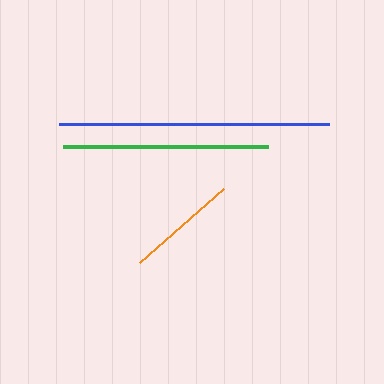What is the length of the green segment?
The green segment is approximately 205 pixels long.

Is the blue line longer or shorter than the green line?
The blue line is longer than the green line.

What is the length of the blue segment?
The blue segment is approximately 271 pixels long.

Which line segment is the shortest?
The orange line is the shortest at approximately 112 pixels.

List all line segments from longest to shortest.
From longest to shortest: blue, green, orange.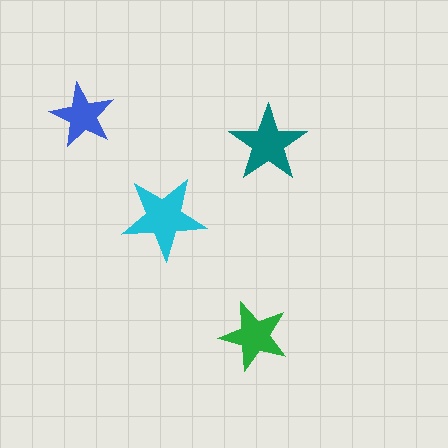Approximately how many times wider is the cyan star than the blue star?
About 1.5 times wider.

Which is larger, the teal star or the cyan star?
The cyan one.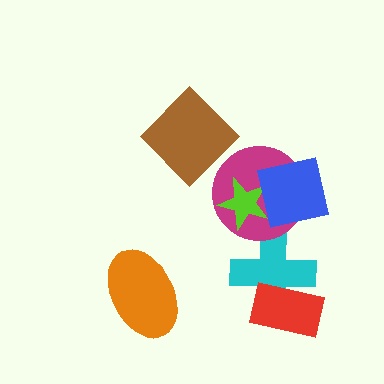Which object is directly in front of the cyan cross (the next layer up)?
The red rectangle is directly in front of the cyan cross.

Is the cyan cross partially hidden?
Yes, it is partially covered by another shape.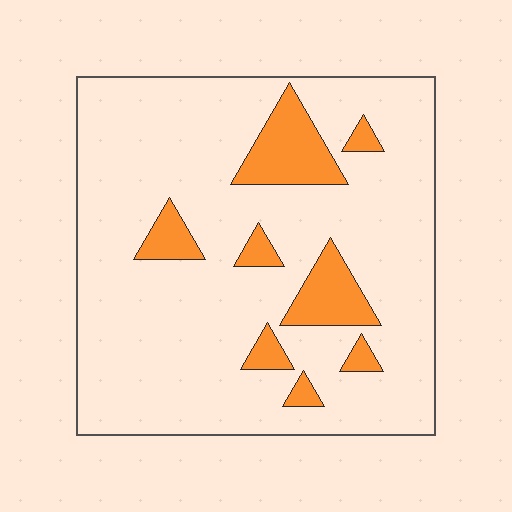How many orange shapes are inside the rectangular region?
8.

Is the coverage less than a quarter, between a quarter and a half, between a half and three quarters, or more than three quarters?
Less than a quarter.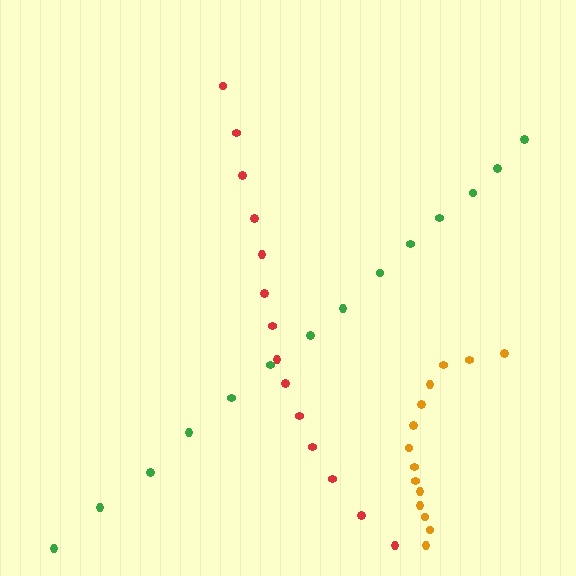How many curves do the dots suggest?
There are 3 distinct paths.